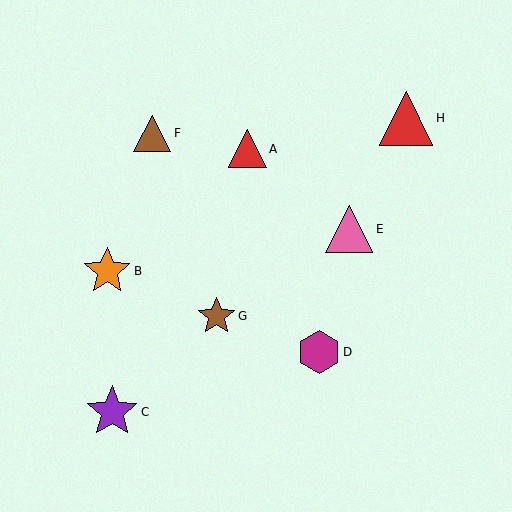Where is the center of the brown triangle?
The center of the brown triangle is at (152, 133).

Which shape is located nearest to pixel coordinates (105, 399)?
The purple star (labeled C) at (112, 412) is nearest to that location.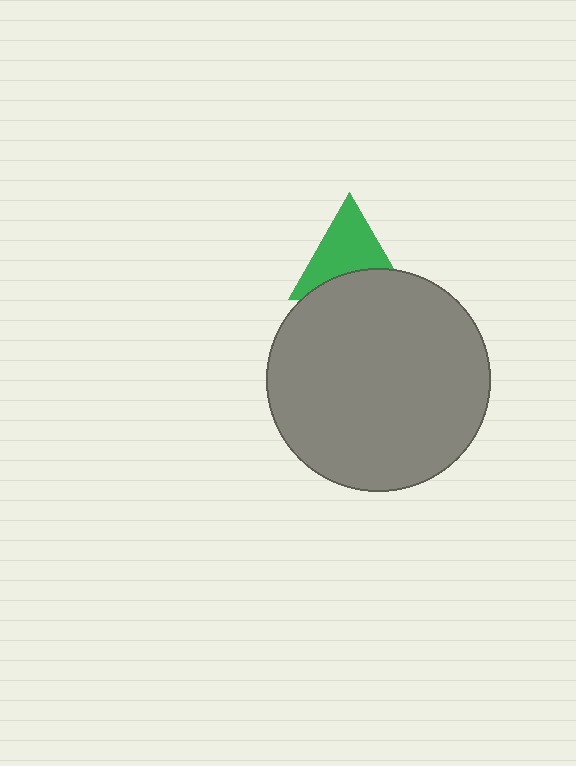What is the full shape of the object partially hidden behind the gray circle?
The partially hidden object is a green triangle.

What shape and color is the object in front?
The object in front is a gray circle.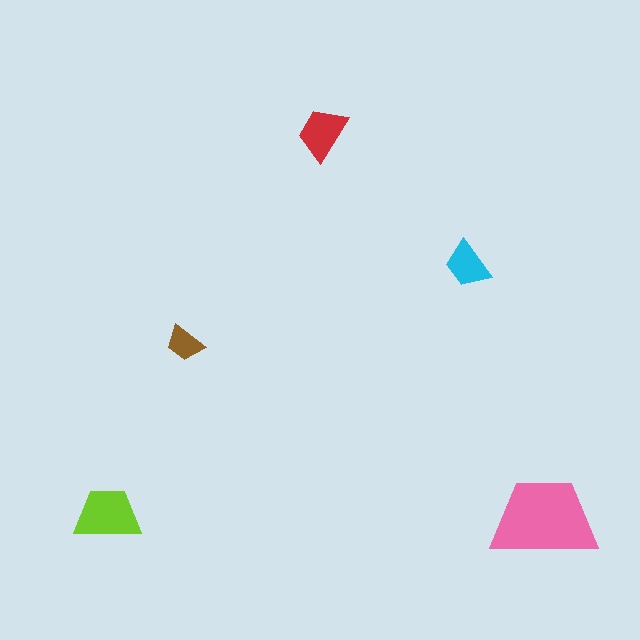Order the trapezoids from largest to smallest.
the pink one, the lime one, the red one, the cyan one, the brown one.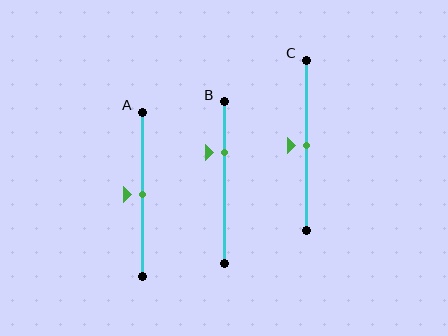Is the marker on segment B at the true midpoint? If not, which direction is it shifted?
No, the marker on segment B is shifted upward by about 19% of the segment length.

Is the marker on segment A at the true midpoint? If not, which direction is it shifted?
Yes, the marker on segment A is at the true midpoint.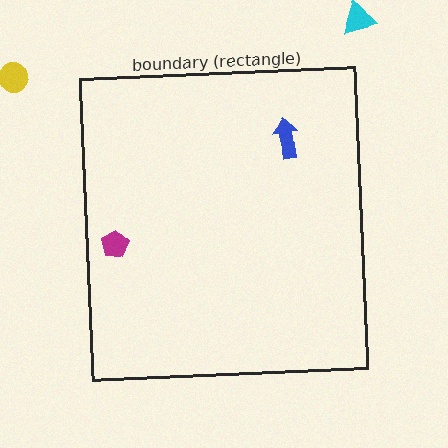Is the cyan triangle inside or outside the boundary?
Outside.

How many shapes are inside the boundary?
2 inside, 2 outside.